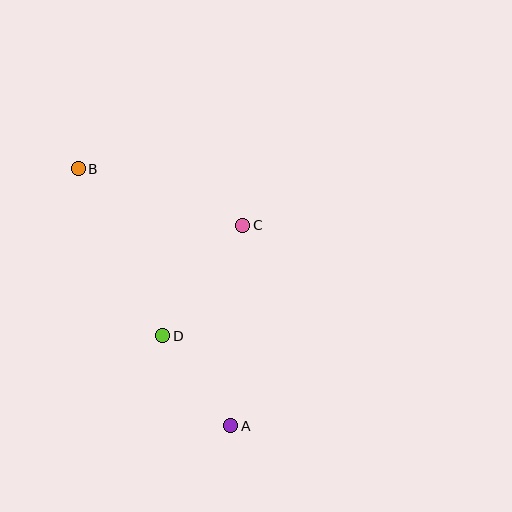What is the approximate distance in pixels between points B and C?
The distance between B and C is approximately 174 pixels.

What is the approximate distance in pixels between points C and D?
The distance between C and D is approximately 137 pixels.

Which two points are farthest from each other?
Points A and B are farthest from each other.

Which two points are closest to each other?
Points A and D are closest to each other.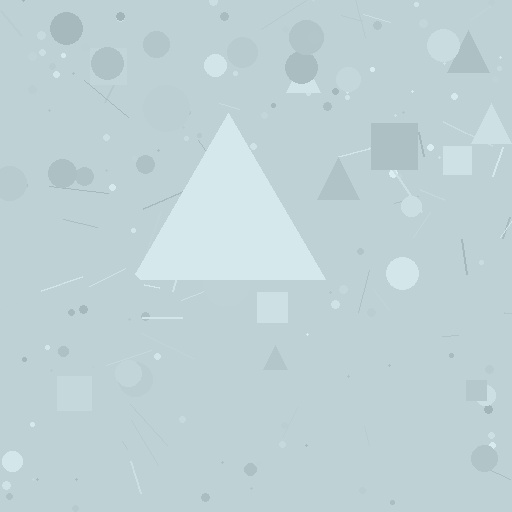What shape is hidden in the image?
A triangle is hidden in the image.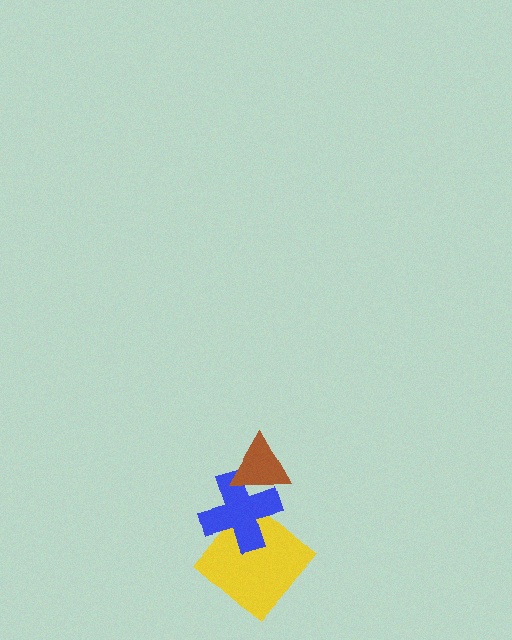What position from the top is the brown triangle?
The brown triangle is 1st from the top.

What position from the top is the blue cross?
The blue cross is 2nd from the top.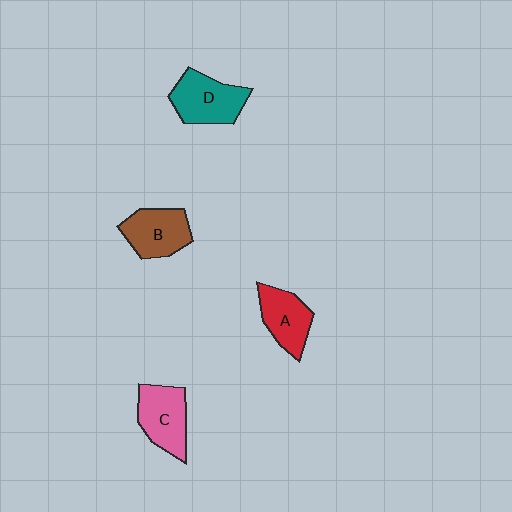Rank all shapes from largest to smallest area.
From largest to smallest: D (teal), C (pink), B (brown), A (red).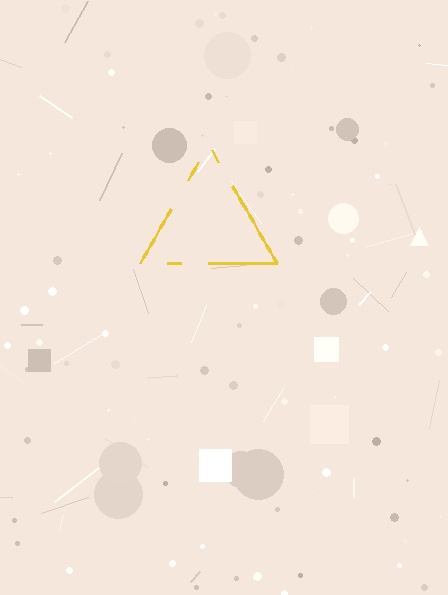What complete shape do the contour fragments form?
The contour fragments form a triangle.